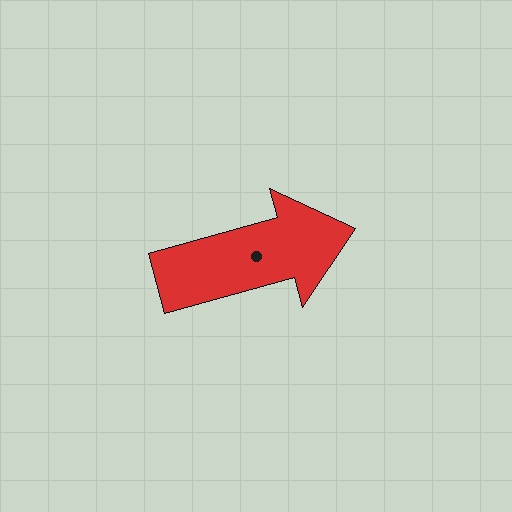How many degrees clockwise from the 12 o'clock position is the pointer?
Approximately 74 degrees.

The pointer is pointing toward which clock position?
Roughly 2 o'clock.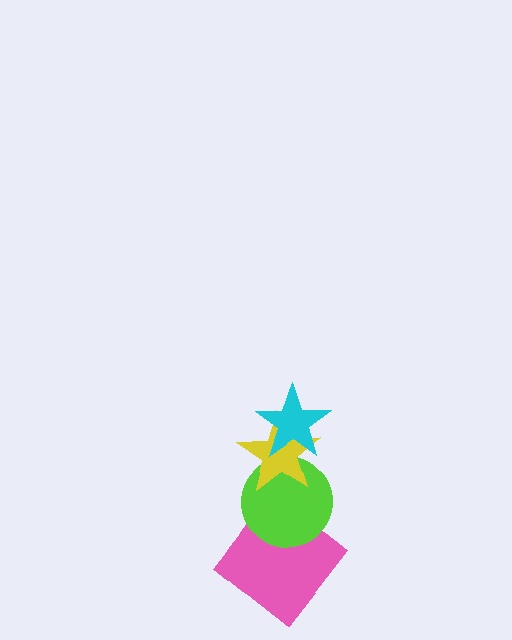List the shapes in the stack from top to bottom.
From top to bottom: the cyan star, the yellow star, the lime circle, the pink diamond.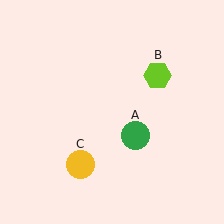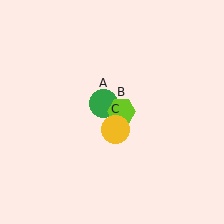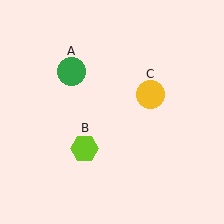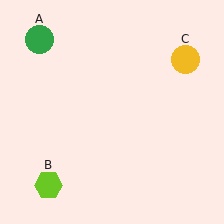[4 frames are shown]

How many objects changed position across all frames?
3 objects changed position: green circle (object A), lime hexagon (object B), yellow circle (object C).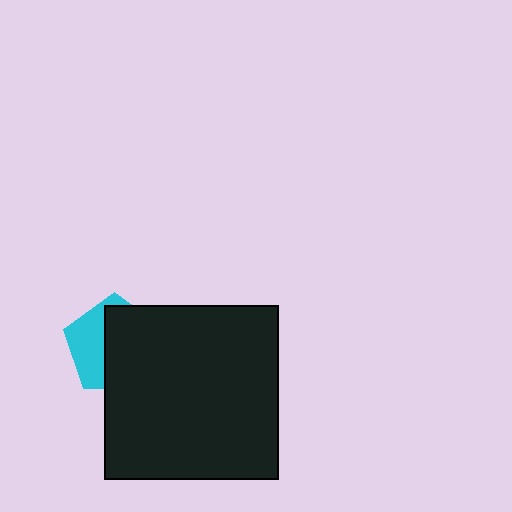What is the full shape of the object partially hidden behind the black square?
The partially hidden object is a cyan pentagon.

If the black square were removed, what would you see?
You would see the complete cyan pentagon.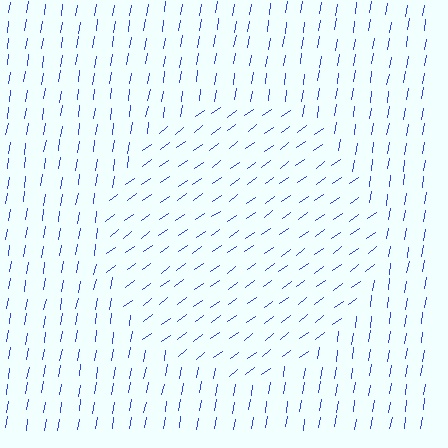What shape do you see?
I see a circle.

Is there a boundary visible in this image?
Yes, there is a texture boundary formed by a change in line orientation.